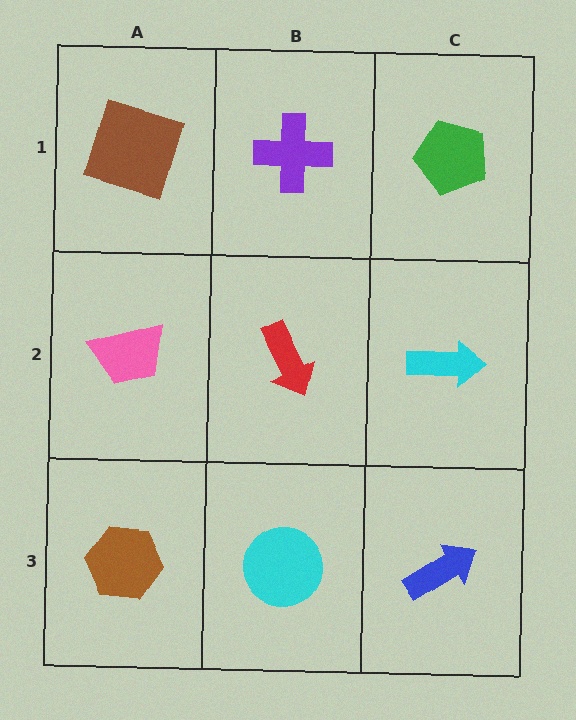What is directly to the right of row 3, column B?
A blue arrow.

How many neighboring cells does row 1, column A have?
2.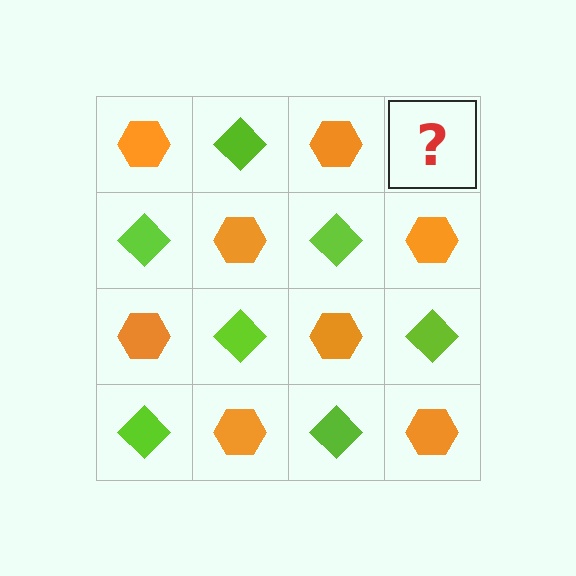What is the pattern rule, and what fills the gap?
The rule is that it alternates orange hexagon and lime diamond in a checkerboard pattern. The gap should be filled with a lime diamond.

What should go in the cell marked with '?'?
The missing cell should contain a lime diamond.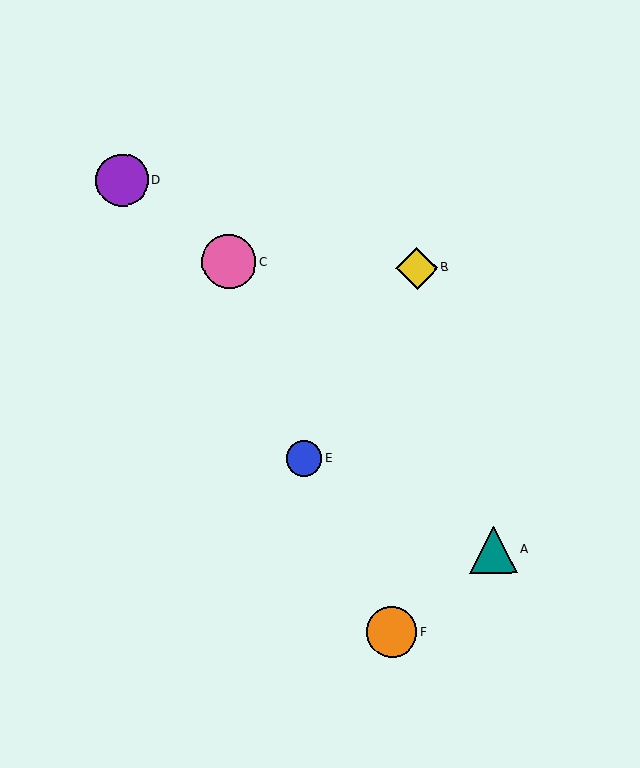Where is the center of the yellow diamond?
The center of the yellow diamond is at (417, 268).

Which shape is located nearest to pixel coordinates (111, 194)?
The purple circle (labeled D) at (122, 180) is nearest to that location.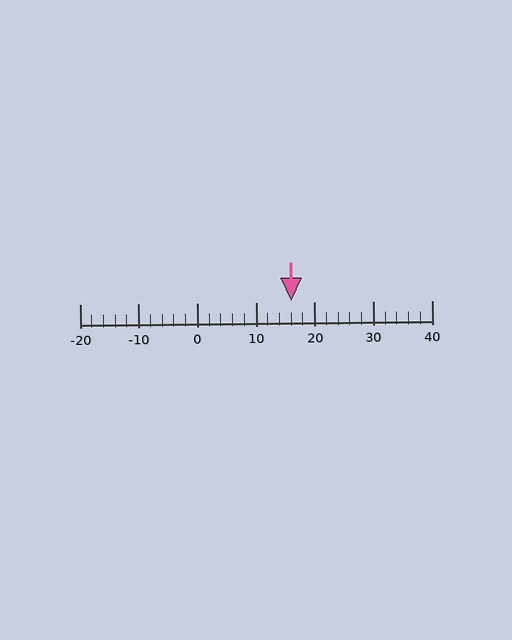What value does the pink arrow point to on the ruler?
The pink arrow points to approximately 16.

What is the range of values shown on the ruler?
The ruler shows values from -20 to 40.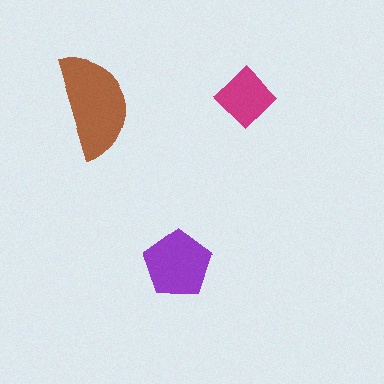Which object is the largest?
The brown semicircle.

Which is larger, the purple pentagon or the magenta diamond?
The purple pentagon.